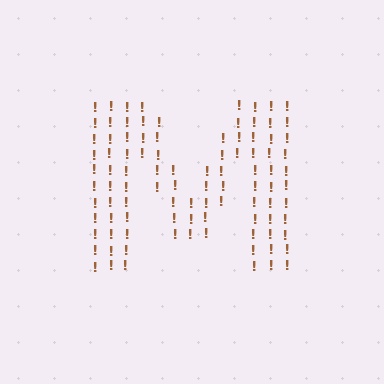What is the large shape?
The large shape is the letter M.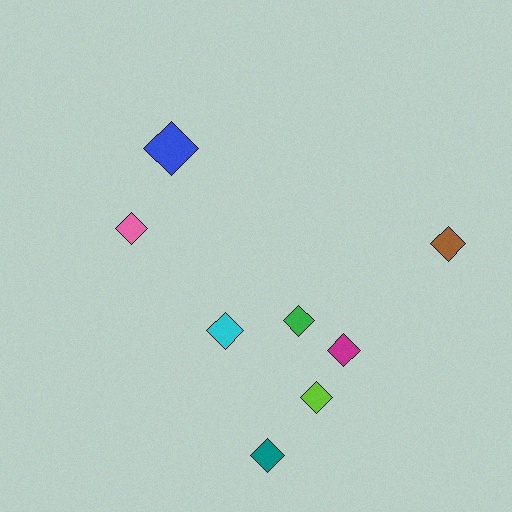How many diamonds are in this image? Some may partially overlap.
There are 8 diamonds.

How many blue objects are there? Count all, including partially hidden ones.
There is 1 blue object.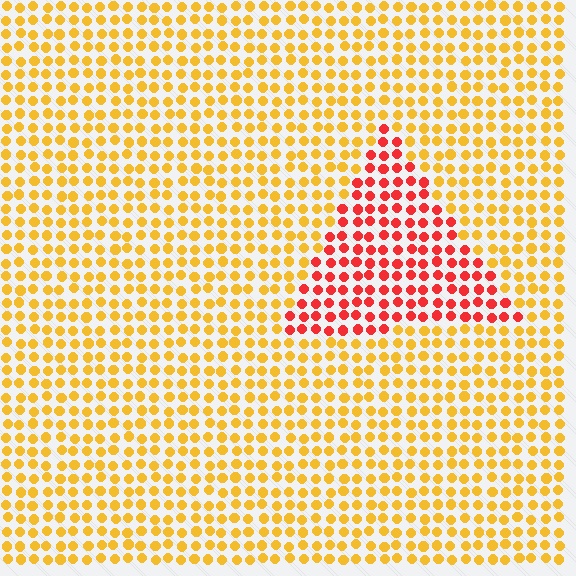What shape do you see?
I see a triangle.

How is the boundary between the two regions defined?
The boundary is defined purely by a slight shift in hue (about 45 degrees). Spacing, size, and orientation are identical on both sides.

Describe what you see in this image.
The image is filled with small yellow elements in a uniform arrangement. A triangle-shaped region is visible where the elements are tinted to a slightly different hue, forming a subtle color boundary.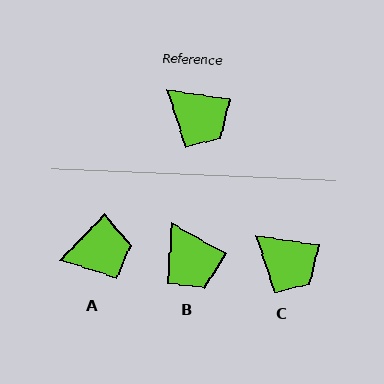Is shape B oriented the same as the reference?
No, it is off by about 21 degrees.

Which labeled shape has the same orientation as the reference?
C.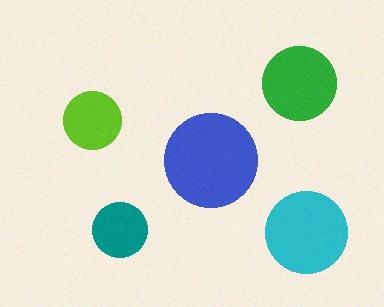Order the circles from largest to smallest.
the blue one, the cyan one, the green one, the lime one, the teal one.